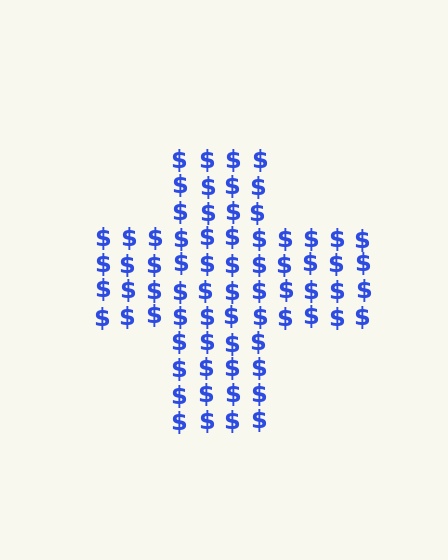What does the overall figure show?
The overall figure shows a cross.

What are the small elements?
The small elements are dollar signs.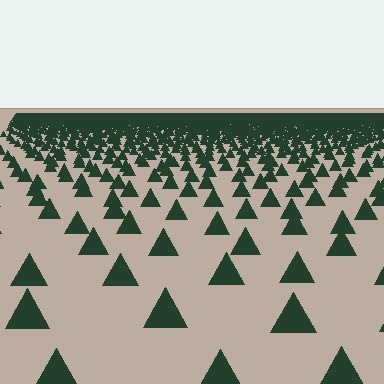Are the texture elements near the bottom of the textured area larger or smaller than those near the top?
Larger. Near the bottom, elements are closer to the viewer and appear at a bigger on-screen size.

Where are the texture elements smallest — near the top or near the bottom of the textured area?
Near the top.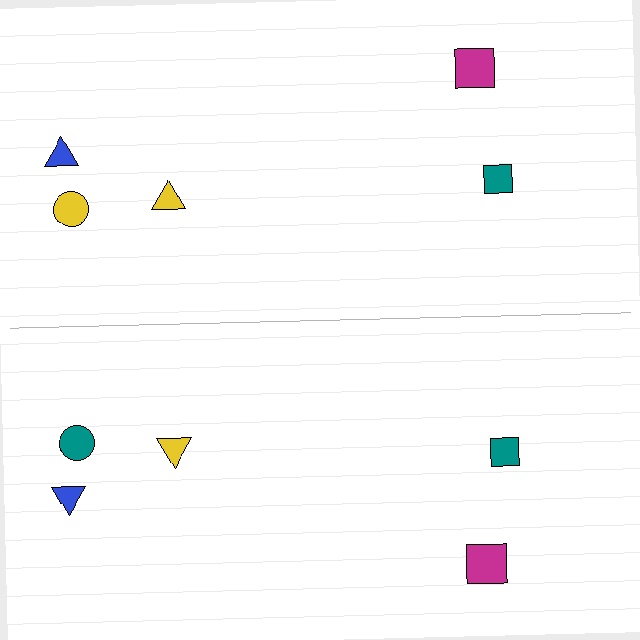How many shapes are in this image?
There are 10 shapes in this image.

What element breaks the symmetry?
The teal circle on the bottom side breaks the symmetry — its mirror counterpart is yellow.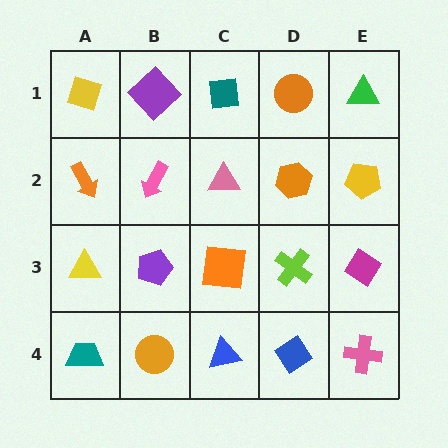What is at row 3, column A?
A yellow triangle.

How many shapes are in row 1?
5 shapes.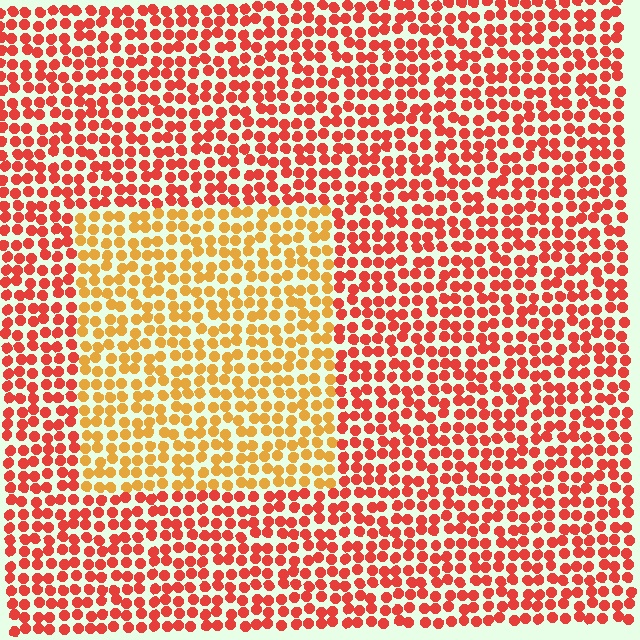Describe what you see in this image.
The image is filled with small red elements in a uniform arrangement. A rectangle-shaped region is visible where the elements are tinted to a slightly different hue, forming a subtle color boundary.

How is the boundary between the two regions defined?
The boundary is defined purely by a slight shift in hue (about 37 degrees). Spacing, size, and orientation are identical on both sides.